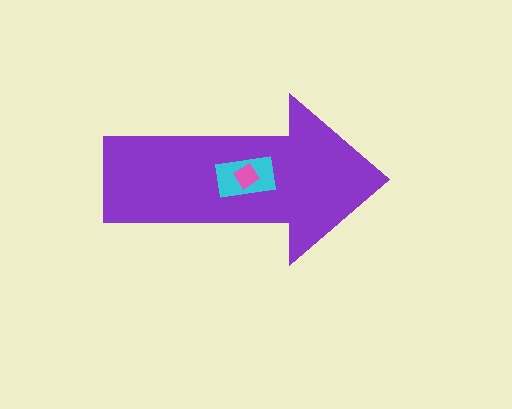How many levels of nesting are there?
3.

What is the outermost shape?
The purple arrow.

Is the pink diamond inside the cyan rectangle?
Yes.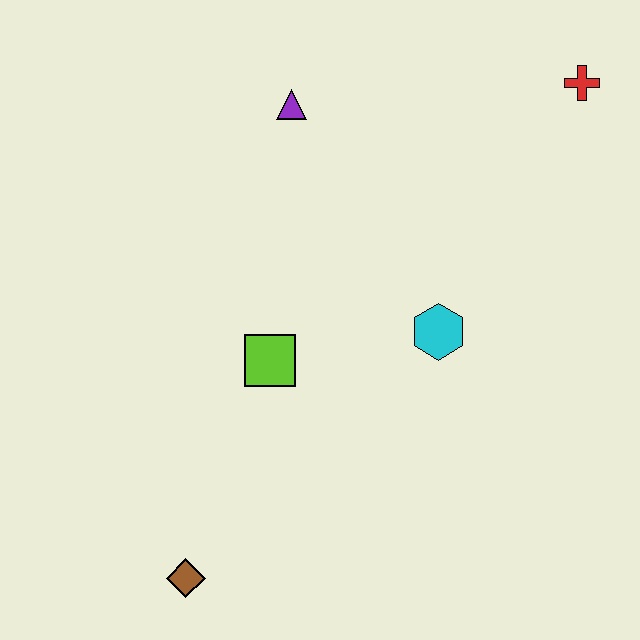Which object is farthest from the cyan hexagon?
The brown diamond is farthest from the cyan hexagon.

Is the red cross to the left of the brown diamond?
No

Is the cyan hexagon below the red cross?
Yes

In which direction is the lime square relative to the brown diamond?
The lime square is above the brown diamond.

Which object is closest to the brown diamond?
The lime square is closest to the brown diamond.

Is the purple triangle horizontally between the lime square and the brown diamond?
No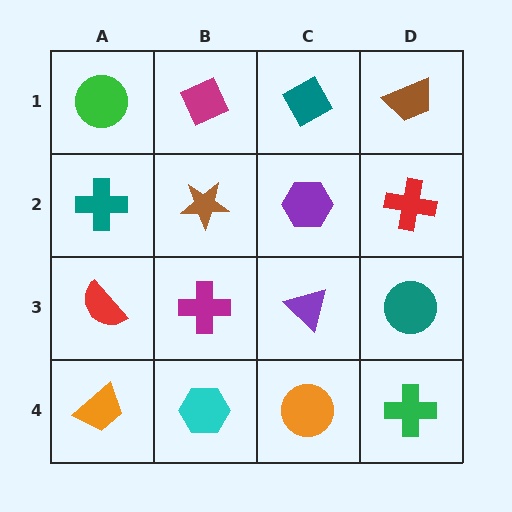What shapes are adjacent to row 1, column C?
A purple hexagon (row 2, column C), a magenta diamond (row 1, column B), a brown trapezoid (row 1, column D).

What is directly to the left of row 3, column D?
A purple triangle.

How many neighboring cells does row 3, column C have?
4.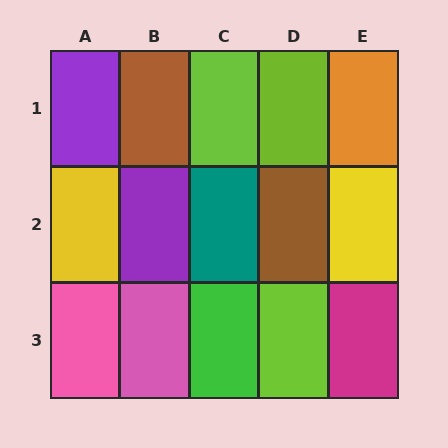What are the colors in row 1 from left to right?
Purple, brown, lime, lime, orange.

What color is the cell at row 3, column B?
Pink.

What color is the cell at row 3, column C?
Green.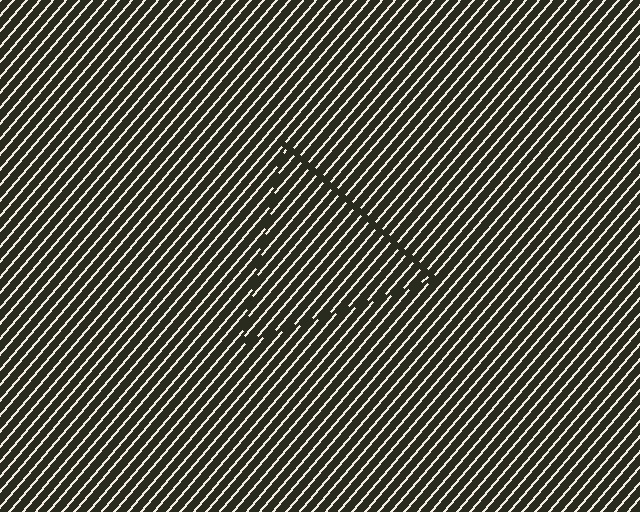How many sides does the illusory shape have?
3 sides — the line-ends trace a triangle.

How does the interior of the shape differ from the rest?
The interior of the shape contains the same grating, shifted by half a period — the contour is defined by the phase discontinuity where line-ends from the inner and outer gratings abut.